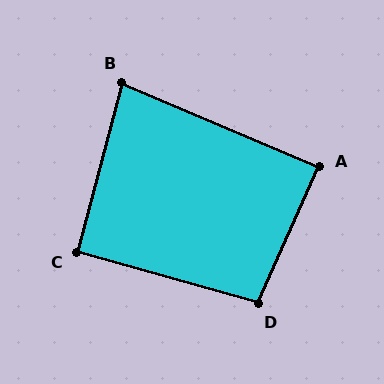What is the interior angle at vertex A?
Approximately 89 degrees (approximately right).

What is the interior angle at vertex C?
Approximately 91 degrees (approximately right).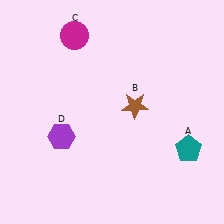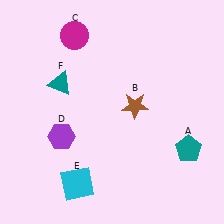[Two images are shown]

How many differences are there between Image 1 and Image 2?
There are 2 differences between the two images.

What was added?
A cyan square (E), a teal triangle (F) were added in Image 2.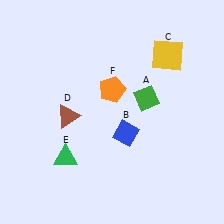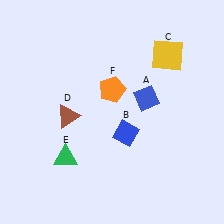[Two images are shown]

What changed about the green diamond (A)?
In Image 1, A is green. In Image 2, it changed to blue.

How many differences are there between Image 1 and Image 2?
There is 1 difference between the two images.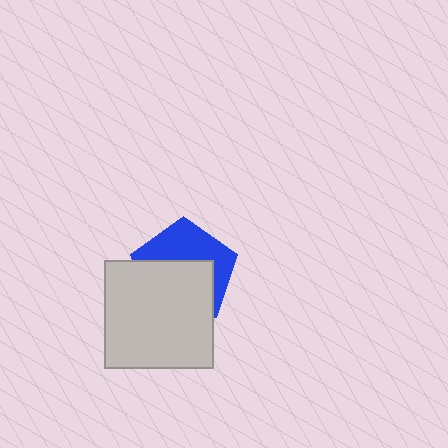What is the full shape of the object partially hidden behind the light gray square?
The partially hidden object is a blue pentagon.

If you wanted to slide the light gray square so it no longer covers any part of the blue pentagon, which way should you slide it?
Slide it down — that is the most direct way to separate the two shapes.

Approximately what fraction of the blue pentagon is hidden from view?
Roughly 56% of the blue pentagon is hidden behind the light gray square.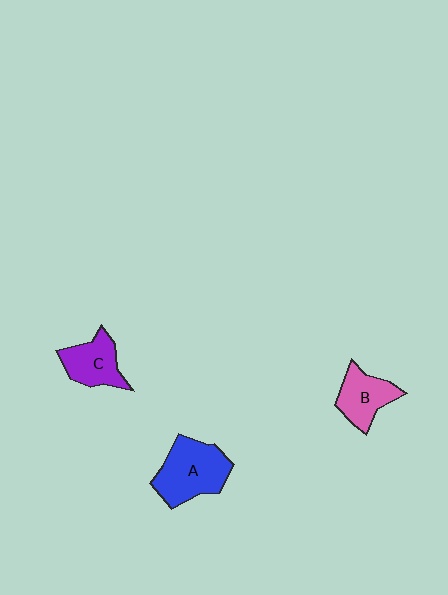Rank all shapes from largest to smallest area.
From largest to smallest: A (blue), B (pink), C (purple).